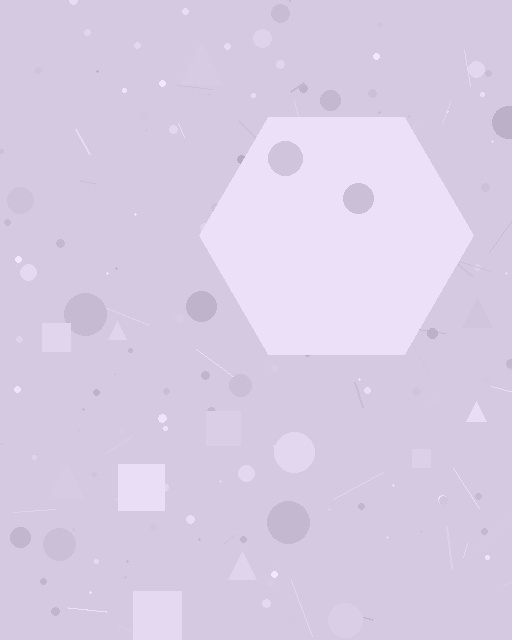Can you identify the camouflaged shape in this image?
The camouflaged shape is a hexagon.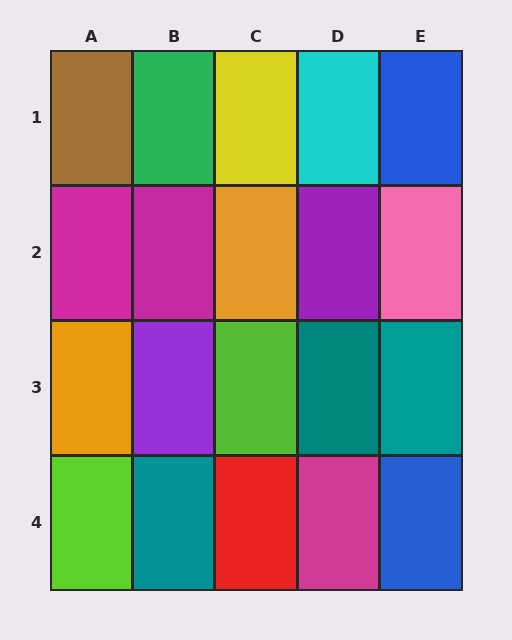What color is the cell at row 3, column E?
Teal.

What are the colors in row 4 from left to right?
Lime, teal, red, magenta, blue.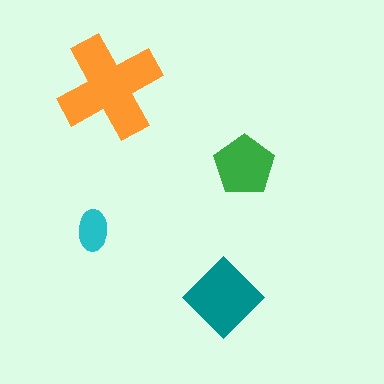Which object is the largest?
The orange cross.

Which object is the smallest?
The cyan ellipse.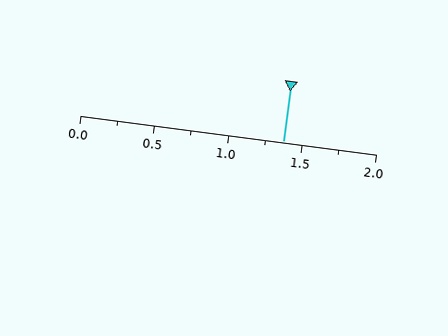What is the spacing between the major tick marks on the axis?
The major ticks are spaced 0.5 apart.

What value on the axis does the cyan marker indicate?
The marker indicates approximately 1.38.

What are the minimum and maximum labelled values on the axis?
The axis runs from 0.0 to 2.0.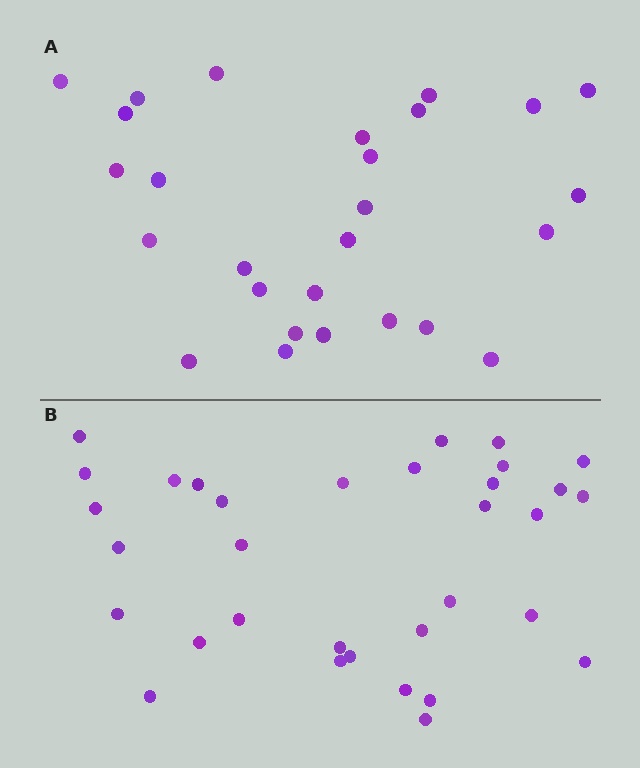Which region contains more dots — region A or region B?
Region B (the bottom region) has more dots.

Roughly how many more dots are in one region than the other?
Region B has about 6 more dots than region A.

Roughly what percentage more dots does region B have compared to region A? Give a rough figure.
About 20% more.